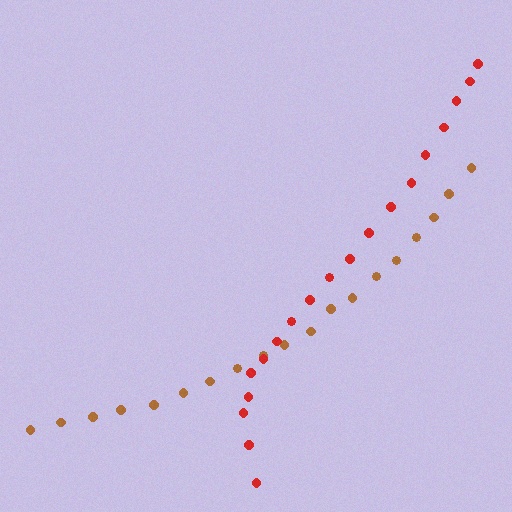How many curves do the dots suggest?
There are 2 distinct paths.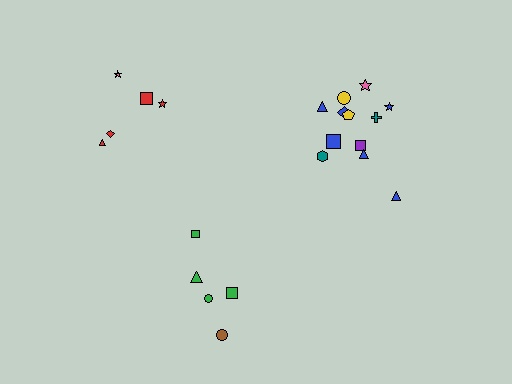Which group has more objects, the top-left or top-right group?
The top-right group.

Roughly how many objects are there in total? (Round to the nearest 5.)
Roughly 20 objects in total.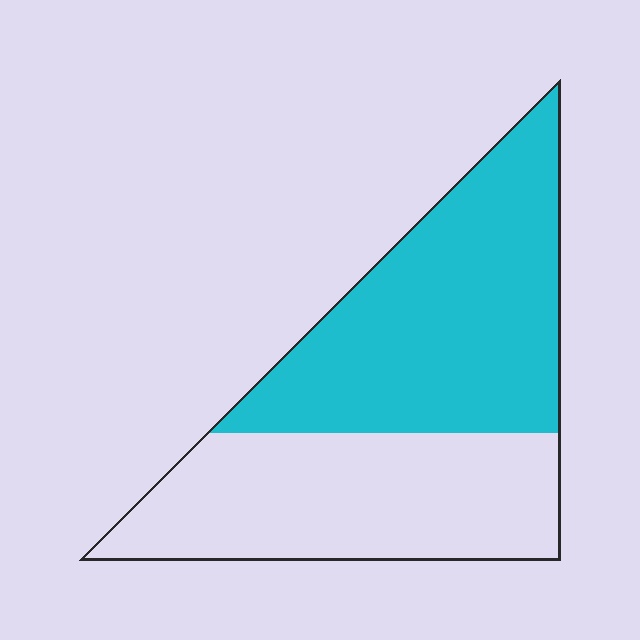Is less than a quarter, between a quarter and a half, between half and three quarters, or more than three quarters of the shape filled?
Between half and three quarters.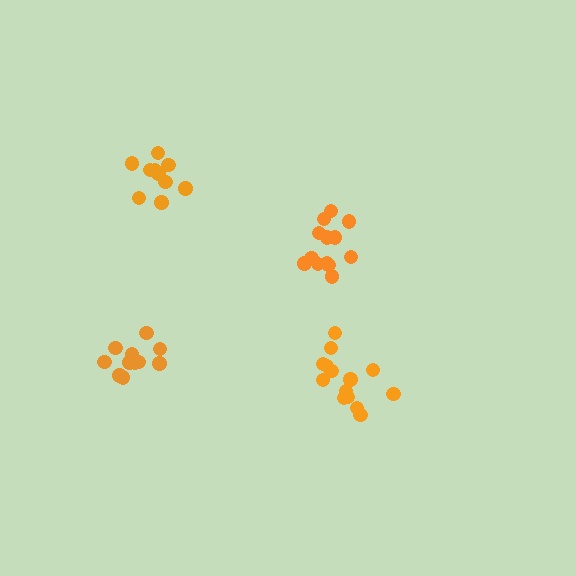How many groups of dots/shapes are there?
There are 4 groups.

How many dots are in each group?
Group 1: 13 dots, Group 2: 13 dots, Group 3: 14 dots, Group 4: 11 dots (51 total).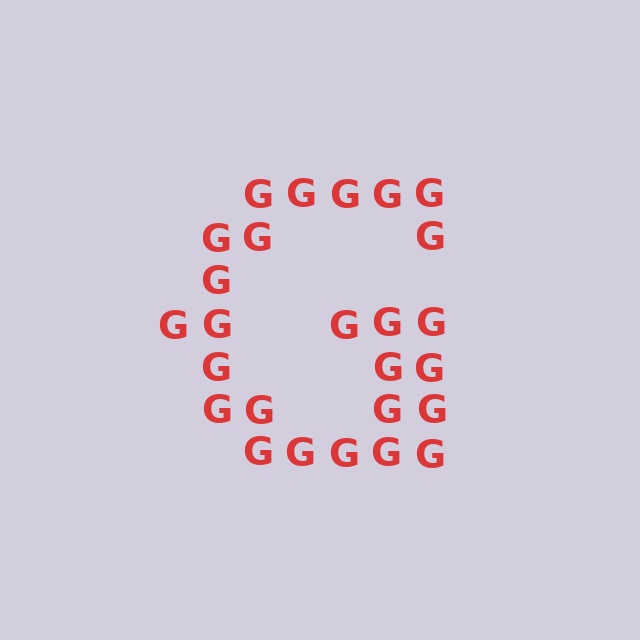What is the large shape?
The large shape is the letter G.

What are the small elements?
The small elements are letter G's.